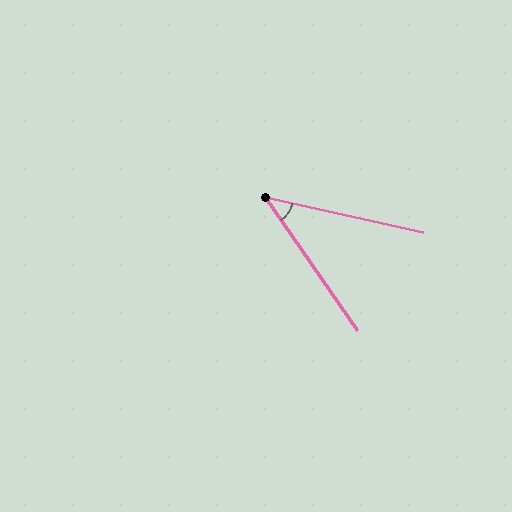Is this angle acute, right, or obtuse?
It is acute.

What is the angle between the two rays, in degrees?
Approximately 43 degrees.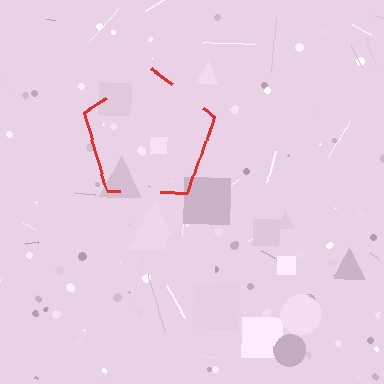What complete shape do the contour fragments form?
The contour fragments form a pentagon.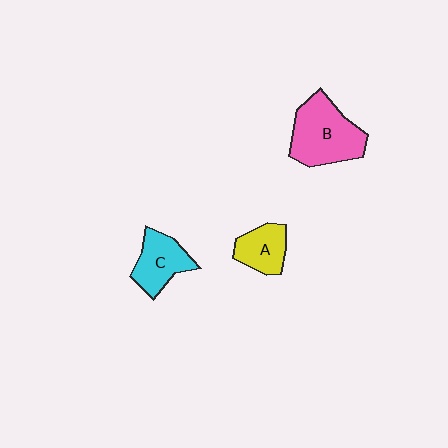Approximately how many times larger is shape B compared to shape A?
Approximately 1.9 times.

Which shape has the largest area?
Shape B (pink).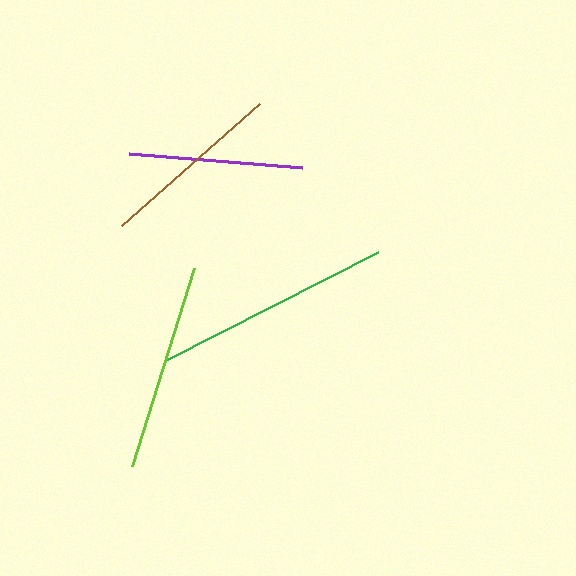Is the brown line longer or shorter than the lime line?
The lime line is longer than the brown line.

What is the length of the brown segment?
The brown segment is approximately 184 pixels long.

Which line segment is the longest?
The green line is the longest at approximately 239 pixels.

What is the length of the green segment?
The green segment is approximately 239 pixels long.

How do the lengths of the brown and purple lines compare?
The brown and purple lines are approximately the same length.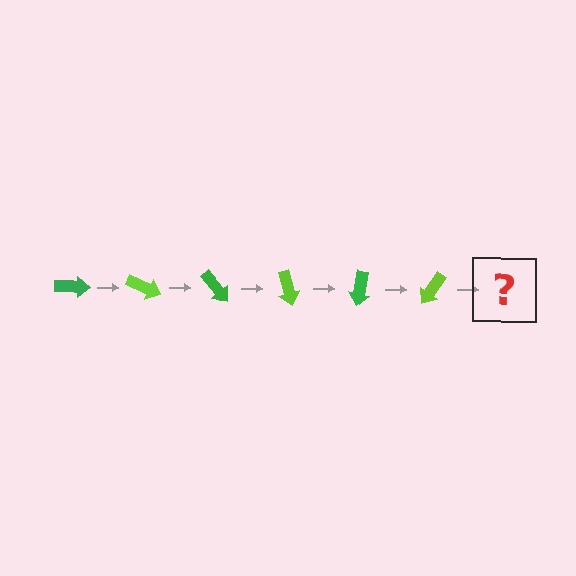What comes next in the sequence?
The next element should be a green arrow, rotated 150 degrees from the start.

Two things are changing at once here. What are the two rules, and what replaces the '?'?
The two rules are that it rotates 25 degrees each step and the color cycles through green and lime. The '?' should be a green arrow, rotated 150 degrees from the start.